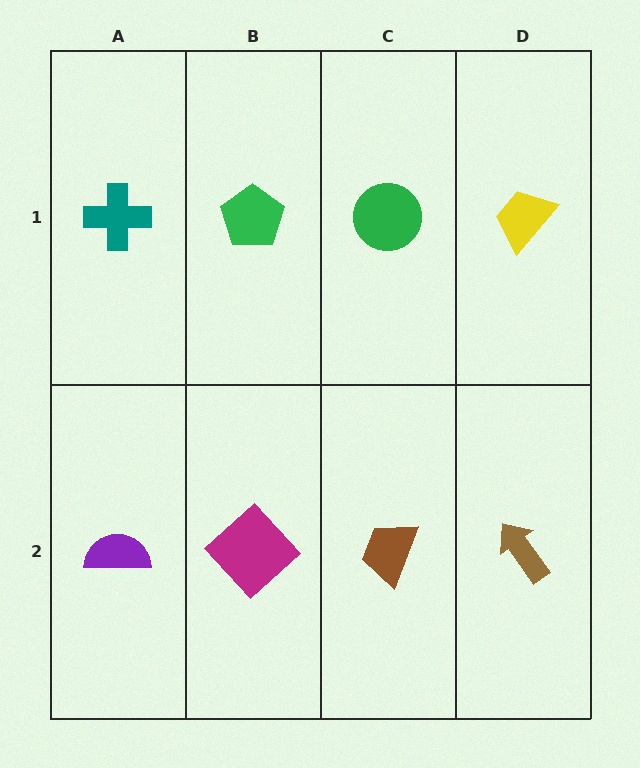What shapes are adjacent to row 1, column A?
A purple semicircle (row 2, column A), a green pentagon (row 1, column B).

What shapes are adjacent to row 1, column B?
A magenta diamond (row 2, column B), a teal cross (row 1, column A), a green circle (row 1, column C).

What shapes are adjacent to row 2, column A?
A teal cross (row 1, column A), a magenta diamond (row 2, column B).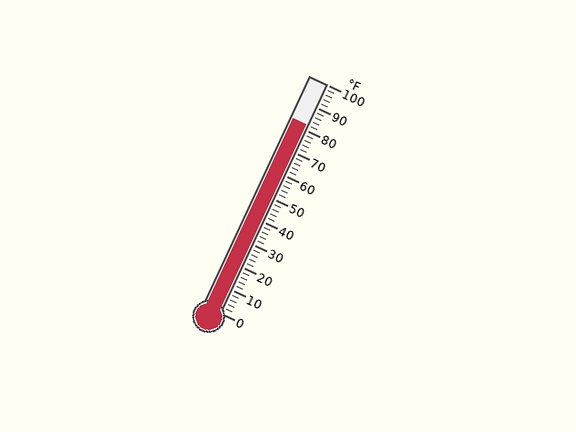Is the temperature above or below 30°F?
The temperature is above 30°F.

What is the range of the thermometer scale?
The thermometer scale ranges from 0°F to 100°F.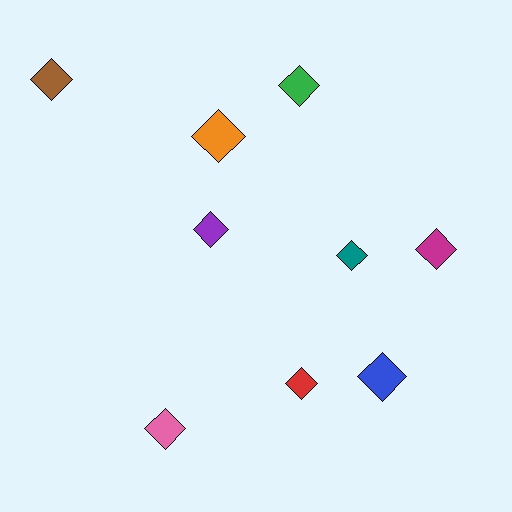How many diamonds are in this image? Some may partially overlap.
There are 9 diamonds.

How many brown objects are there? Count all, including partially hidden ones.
There is 1 brown object.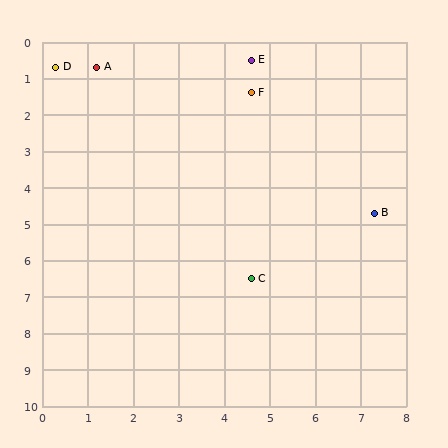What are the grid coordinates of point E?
Point E is at approximately (4.6, 0.5).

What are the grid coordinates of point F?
Point F is at approximately (4.6, 1.4).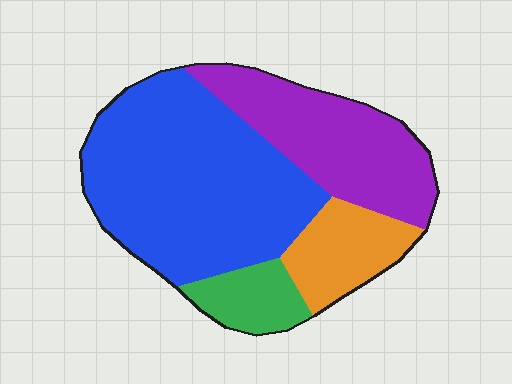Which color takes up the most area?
Blue, at roughly 50%.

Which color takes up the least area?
Green, at roughly 10%.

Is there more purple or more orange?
Purple.